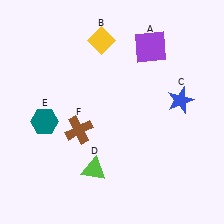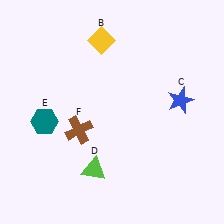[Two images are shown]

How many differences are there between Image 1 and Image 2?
There is 1 difference between the two images.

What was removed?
The purple square (A) was removed in Image 2.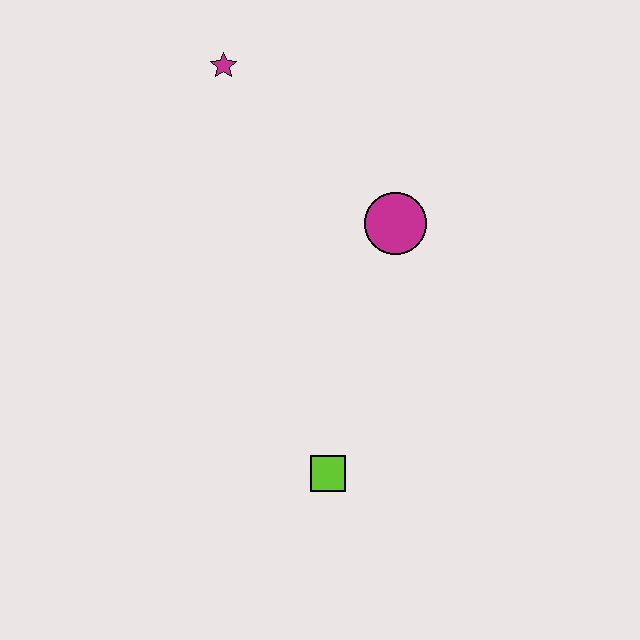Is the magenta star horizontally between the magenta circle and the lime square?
No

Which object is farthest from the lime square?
The magenta star is farthest from the lime square.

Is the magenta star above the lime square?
Yes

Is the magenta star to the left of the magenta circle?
Yes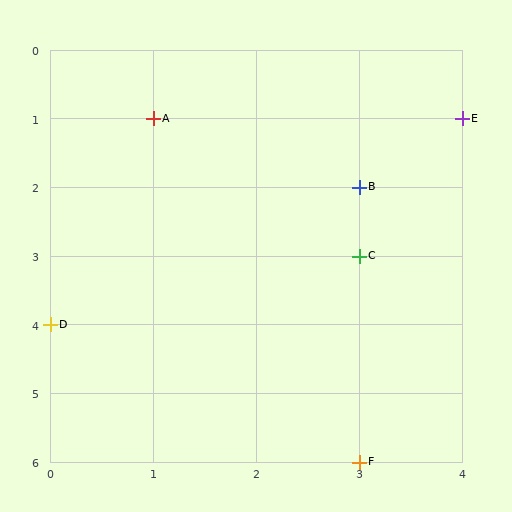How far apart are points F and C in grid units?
Points F and C are 3 rows apart.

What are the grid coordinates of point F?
Point F is at grid coordinates (3, 6).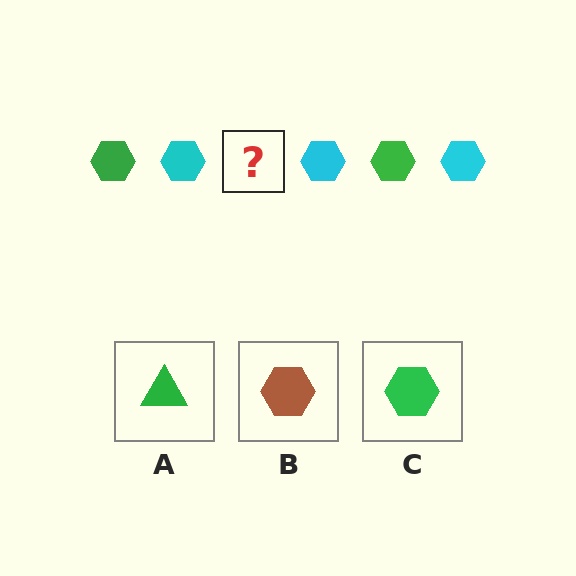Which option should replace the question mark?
Option C.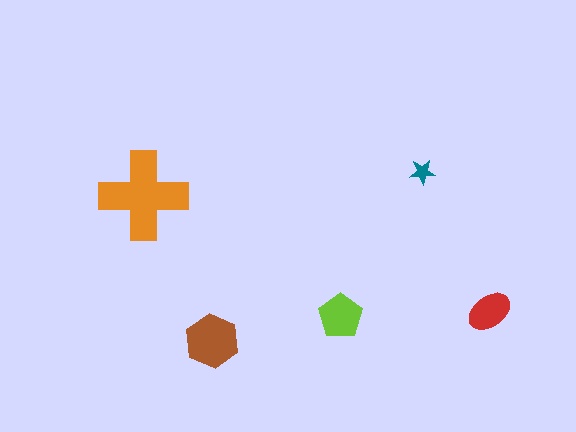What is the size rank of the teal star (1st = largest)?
5th.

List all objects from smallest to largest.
The teal star, the red ellipse, the lime pentagon, the brown hexagon, the orange cross.